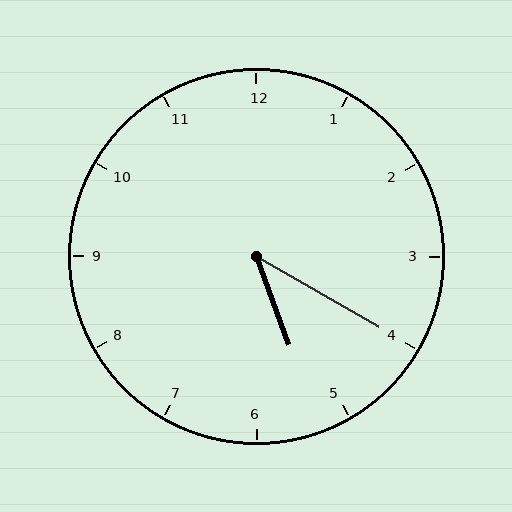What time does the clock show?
5:20.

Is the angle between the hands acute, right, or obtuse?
It is acute.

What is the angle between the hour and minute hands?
Approximately 40 degrees.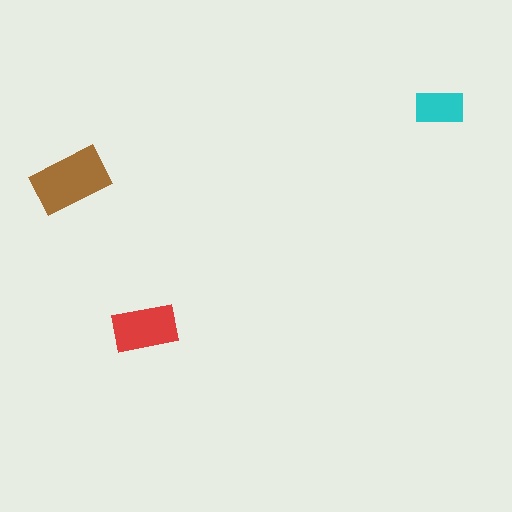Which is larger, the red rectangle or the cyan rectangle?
The red one.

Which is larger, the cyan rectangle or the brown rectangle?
The brown one.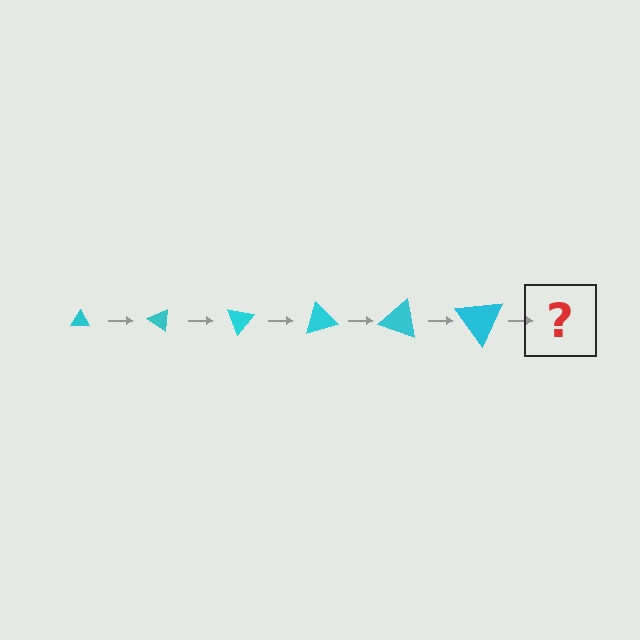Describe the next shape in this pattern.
It should be a triangle, larger than the previous one and rotated 210 degrees from the start.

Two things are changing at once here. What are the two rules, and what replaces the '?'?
The two rules are that the triangle grows larger each step and it rotates 35 degrees each step. The '?' should be a triangle, larger than the previous one and rotated 210 degrees from the start.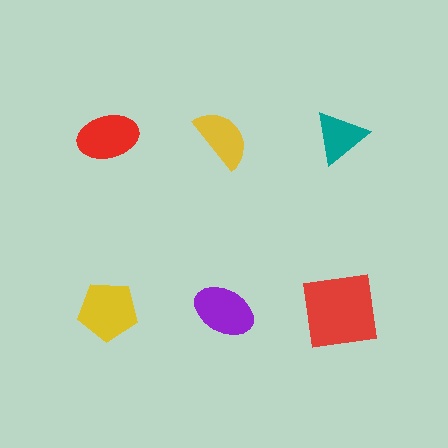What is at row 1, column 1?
A red ellipse.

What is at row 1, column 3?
A teal triangle.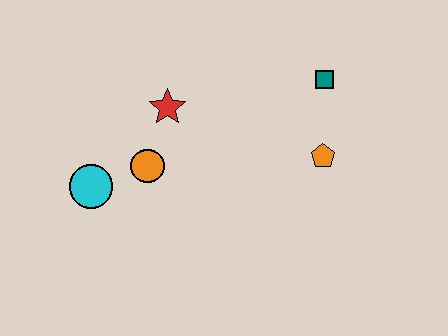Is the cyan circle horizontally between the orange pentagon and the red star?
No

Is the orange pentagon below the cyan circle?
No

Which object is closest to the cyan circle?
The orange circle is closest to the cyan circle.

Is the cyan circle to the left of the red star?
Yes